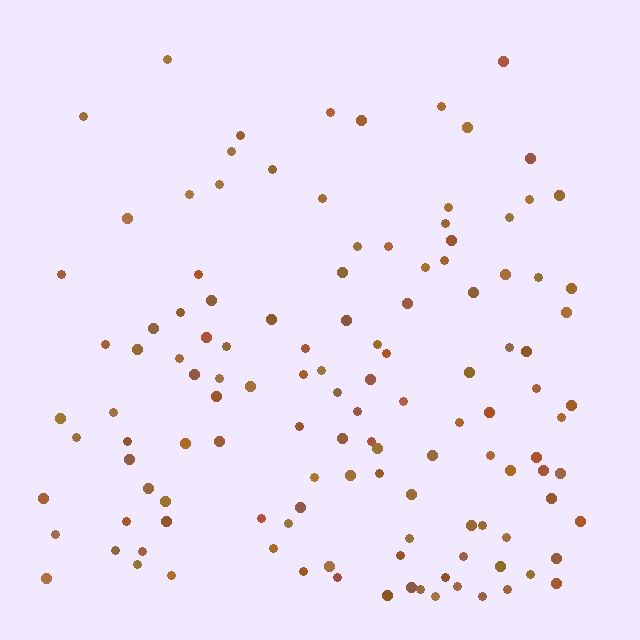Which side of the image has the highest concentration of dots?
The bottom.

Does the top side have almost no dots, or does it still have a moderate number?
Still a moderate number, just noticeably fewer than the bottom.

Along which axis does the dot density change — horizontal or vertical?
Vertical.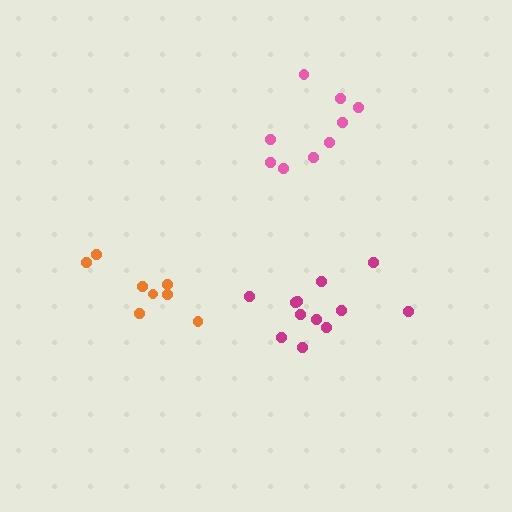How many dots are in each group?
Group 1: 12 dots, Group 2: 9 dots, Group 3: 8 dots (29 total).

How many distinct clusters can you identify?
There are 3 distinct clusters.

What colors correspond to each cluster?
The clusters are colored: magenta, pink, orange.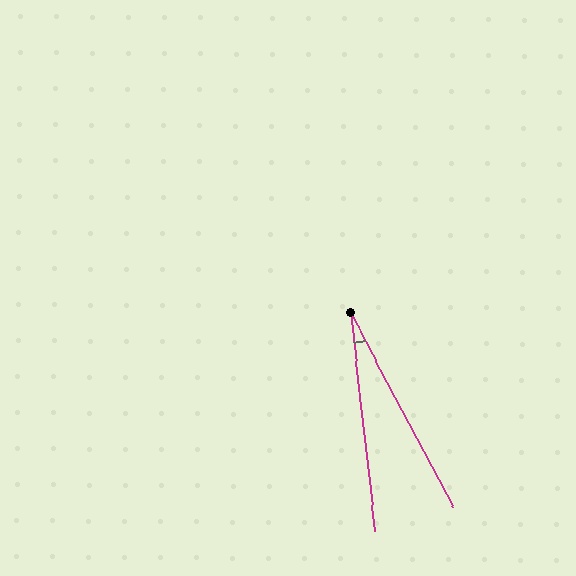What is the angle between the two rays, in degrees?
Approximately 21 degrees.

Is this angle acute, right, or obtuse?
It is acute.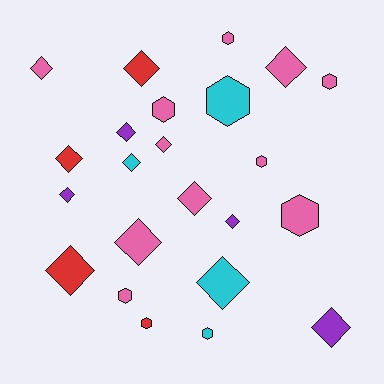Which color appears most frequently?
Pink, with 11 objects.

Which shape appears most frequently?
Diamond, with 14 objects.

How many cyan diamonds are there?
There are 2 cyan diamonds.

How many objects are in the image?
There are 23 objects.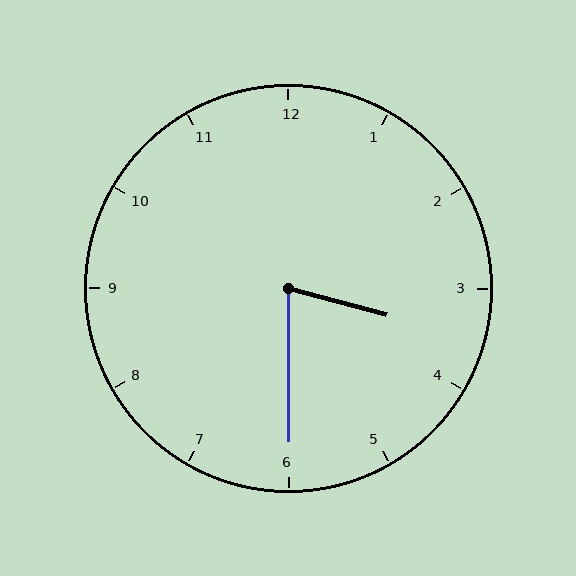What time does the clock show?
3:30.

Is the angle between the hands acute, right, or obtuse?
It is acute.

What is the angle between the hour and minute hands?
Approximately 75 degrees.